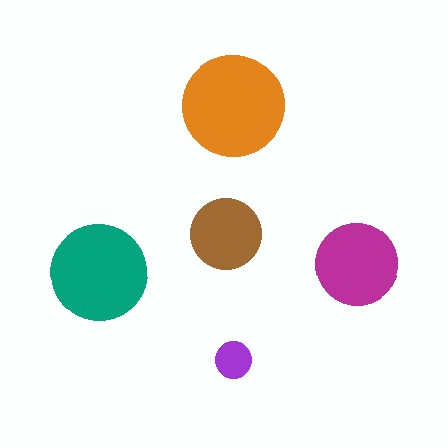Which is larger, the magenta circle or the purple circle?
The magenta one.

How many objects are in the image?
There are 5 objects in the image.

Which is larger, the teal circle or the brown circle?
The teal one.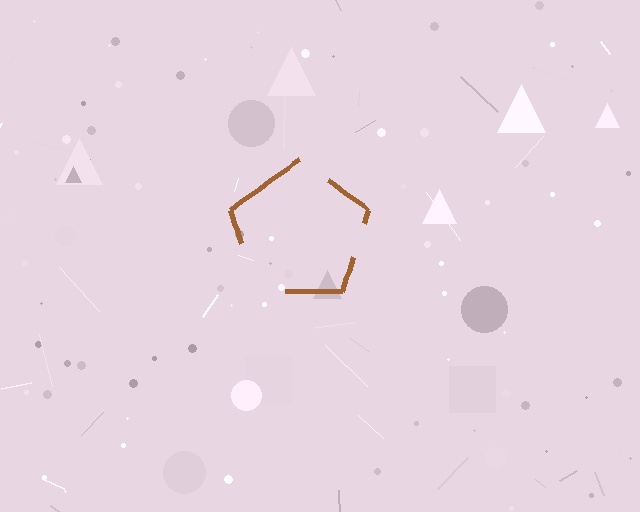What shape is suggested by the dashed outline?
The dashed outline suggests a pentagon.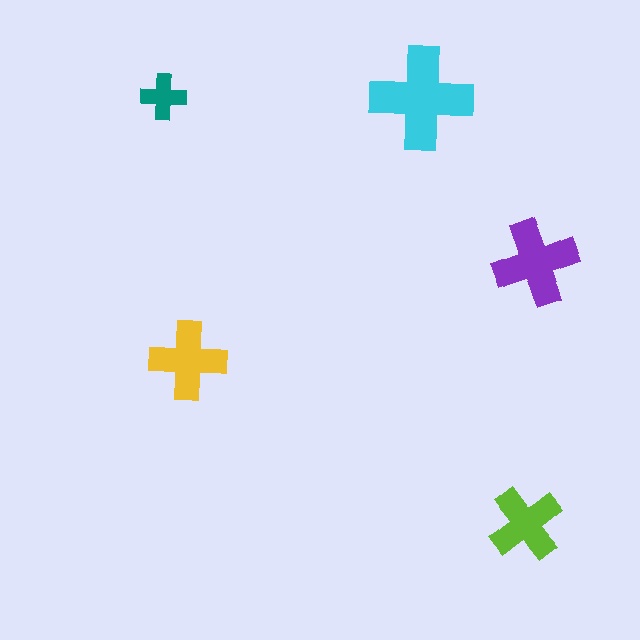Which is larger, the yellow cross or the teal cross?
The yellow one.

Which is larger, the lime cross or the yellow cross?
The yellow one.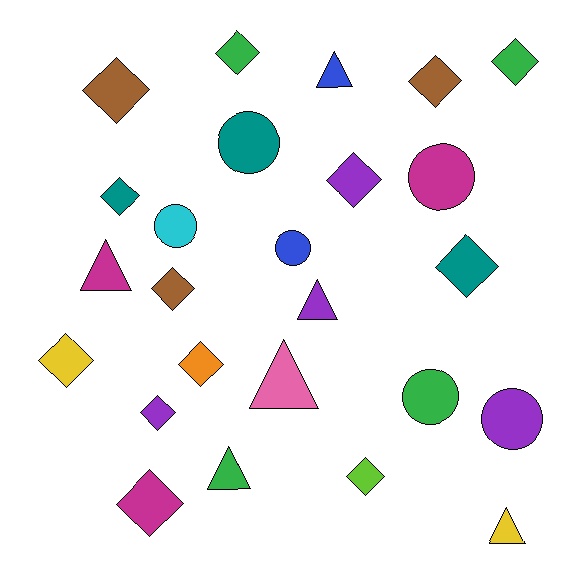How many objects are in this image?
There are 25 objects.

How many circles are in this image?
There are 6 circles.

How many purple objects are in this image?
There are 4 purple objects.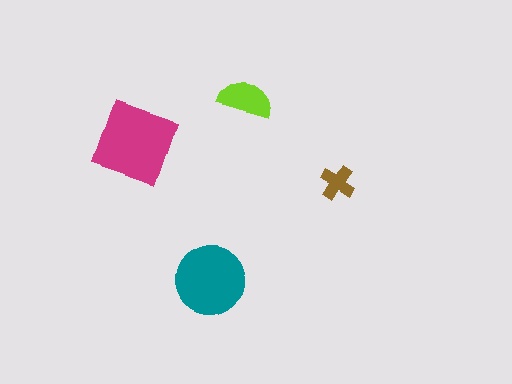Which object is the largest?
The magenta diamond.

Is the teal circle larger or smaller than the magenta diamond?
Smaller.